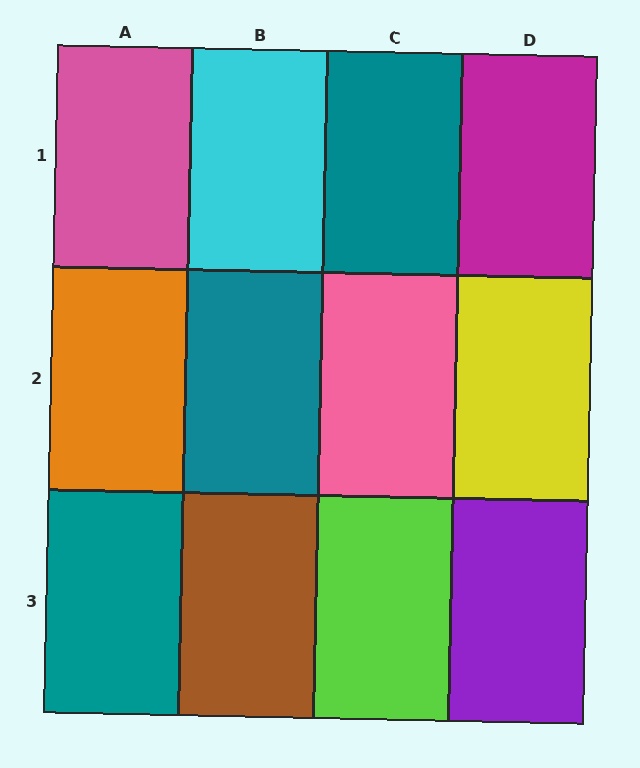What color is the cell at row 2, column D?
Yellow.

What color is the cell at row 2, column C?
Pink.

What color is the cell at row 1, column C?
Teal.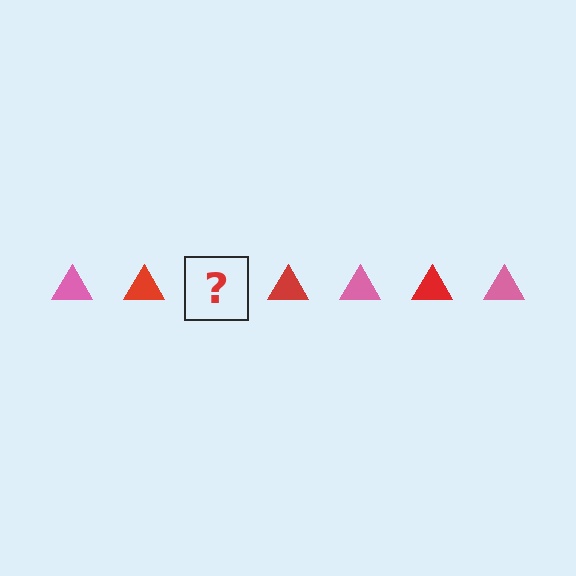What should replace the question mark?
The question mark should be replaced with a pink triangle.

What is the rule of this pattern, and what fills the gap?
The rule is that the pattern cycles through pink, red triangles. The gap should be filled with a pink triangle.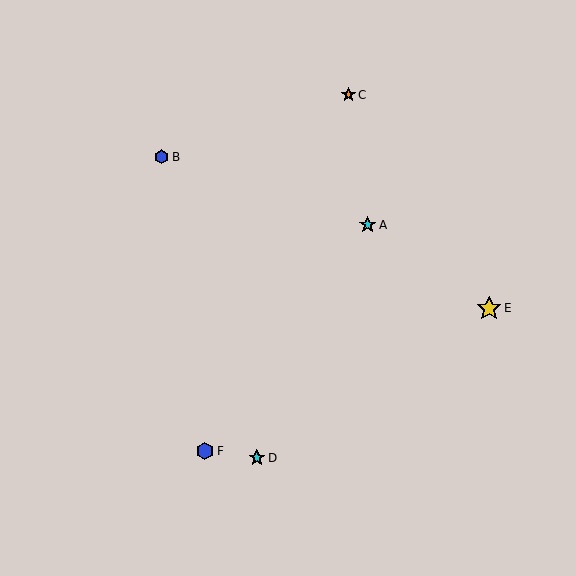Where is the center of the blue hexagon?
The center of the blue hexagon is at (205, 451).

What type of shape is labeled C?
Shape C is an orange star.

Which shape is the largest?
The yellow star (labeled E) is the largest.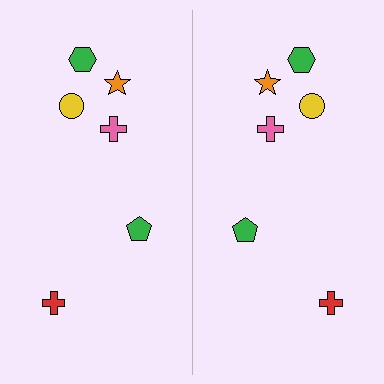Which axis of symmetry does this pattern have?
The pattern has a vertical axis of symmetry running through the center of the image.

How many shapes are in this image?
There are 12 shapes in this image.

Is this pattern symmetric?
Yes, this pattern has bilateral (reflection) symmetry.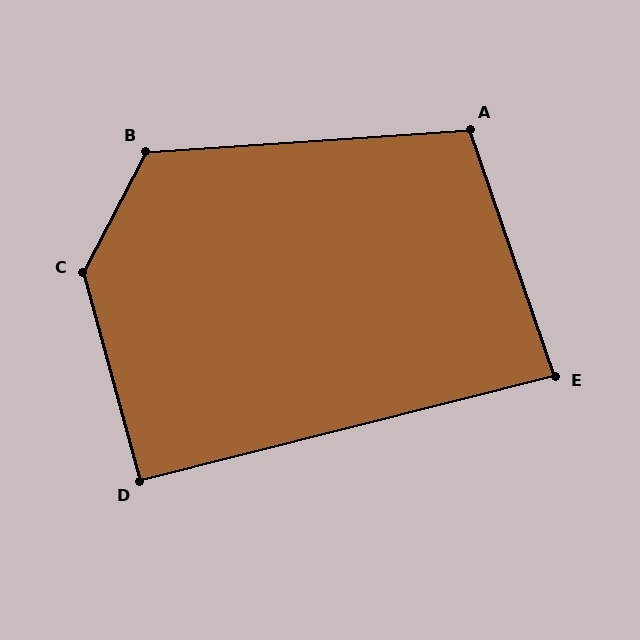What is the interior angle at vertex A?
Approximately 105 degrees (obtuse).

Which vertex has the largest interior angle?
C, at approximately 137 degrees.